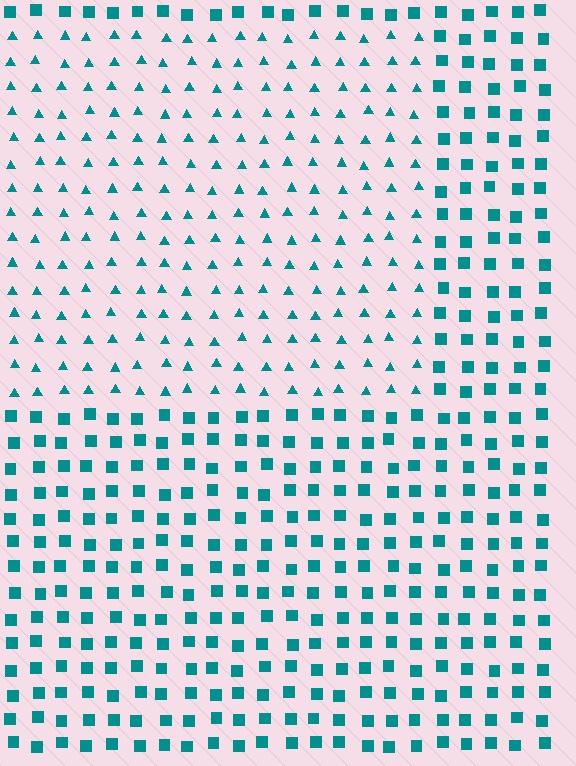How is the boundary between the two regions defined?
The boundary is defined by a change in element shape: triangles inside vs. squares outside. All elements share the same color and spacing.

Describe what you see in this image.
The image is filled with small teal elements arranged in a uniform grid. A rectangle-shaped region contains triangles, while the surrounding area contains squares. The boundary is defined purely by the change in element shape.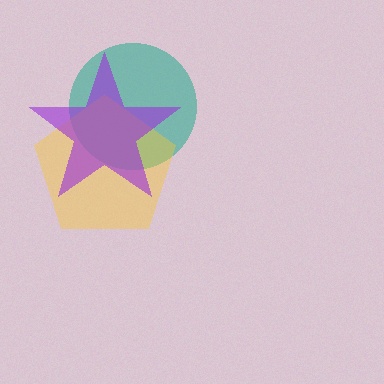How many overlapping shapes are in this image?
There are 3 overlapping shapes in the image.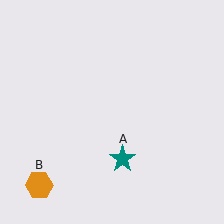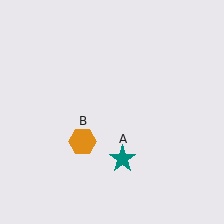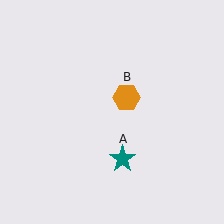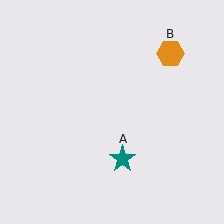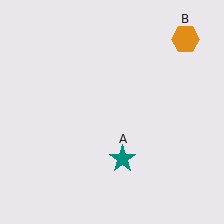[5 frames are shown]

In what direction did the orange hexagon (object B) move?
The orange hexagon (object B) moved up and to the right.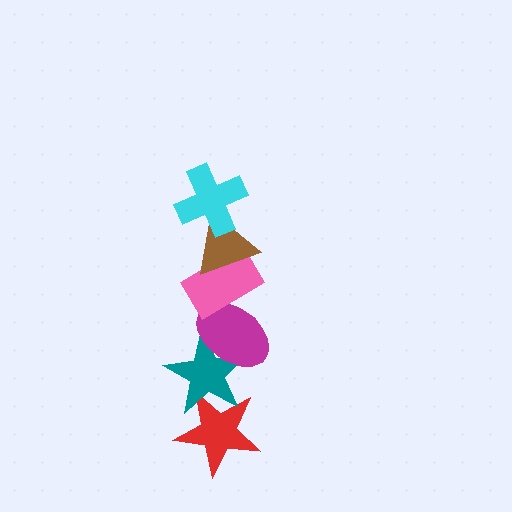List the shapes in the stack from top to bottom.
From top to bottom: the cyan cross, the brown triangle, the pink rectangle, the magenta ellipse, the teal star, the red star.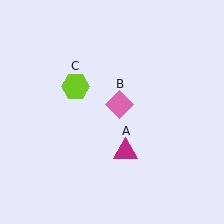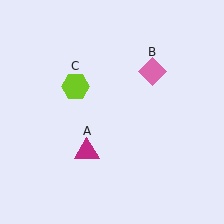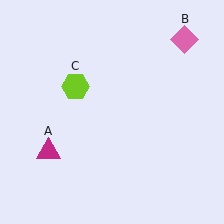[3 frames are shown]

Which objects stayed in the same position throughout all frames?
Lime hexagon (object C) remained stationary.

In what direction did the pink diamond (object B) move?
The pink diamond (object B) moved up and to the right.